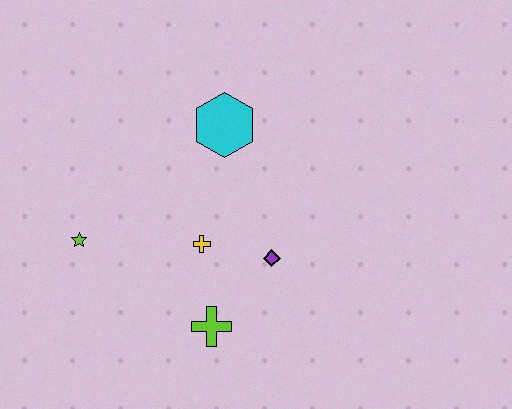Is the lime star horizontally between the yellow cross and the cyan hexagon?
No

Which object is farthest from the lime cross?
The cyan hexagon is farthest from the lime cross.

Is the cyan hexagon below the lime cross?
No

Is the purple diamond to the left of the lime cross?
No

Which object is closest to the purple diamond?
The yellow cross is closest to the purple diamond.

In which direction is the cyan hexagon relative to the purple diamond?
The cyan hexagon is above the purple diamond.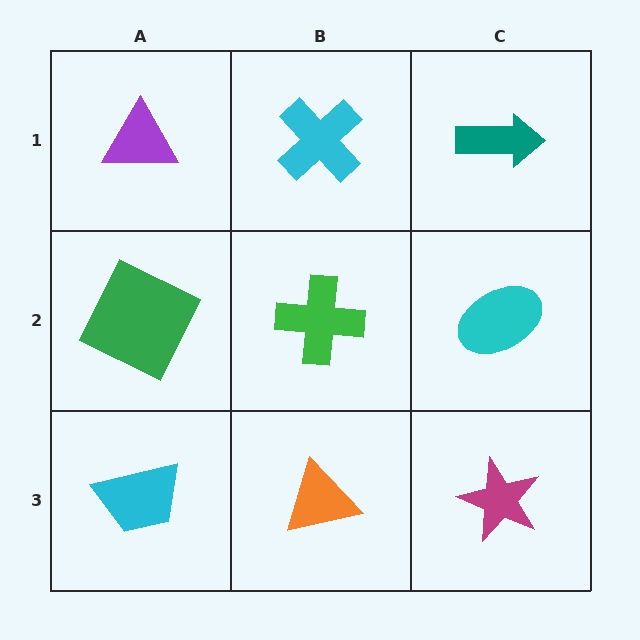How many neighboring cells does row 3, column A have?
2.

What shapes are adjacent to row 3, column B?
A green cross (row 2, column B), a cyan trapezoid (row 3, column A), a magenta star (row 3, column C).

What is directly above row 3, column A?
A green square.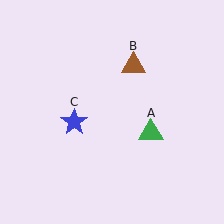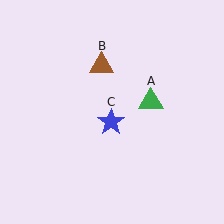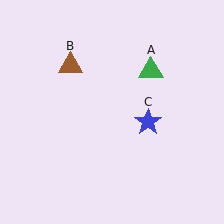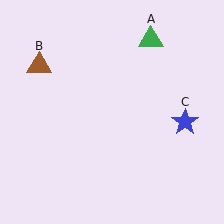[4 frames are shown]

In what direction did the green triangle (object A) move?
The green triangle (object A) moved up.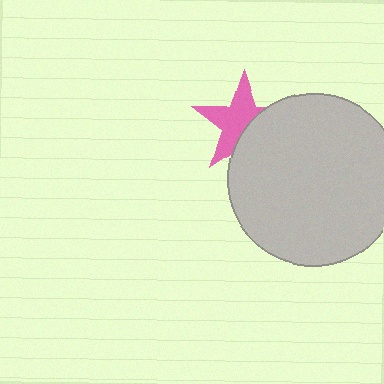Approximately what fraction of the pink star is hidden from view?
Roughly 39% of the pink star is hidden behind the light gray circle.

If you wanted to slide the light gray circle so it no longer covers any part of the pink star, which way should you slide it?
Slide it toward the lower-right — that is the most direct way to separate the two shapes.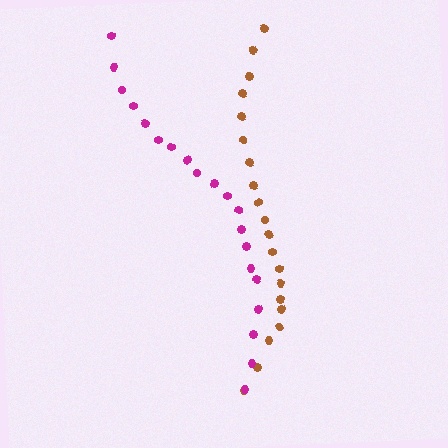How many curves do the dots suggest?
There are 2 distinct paths.